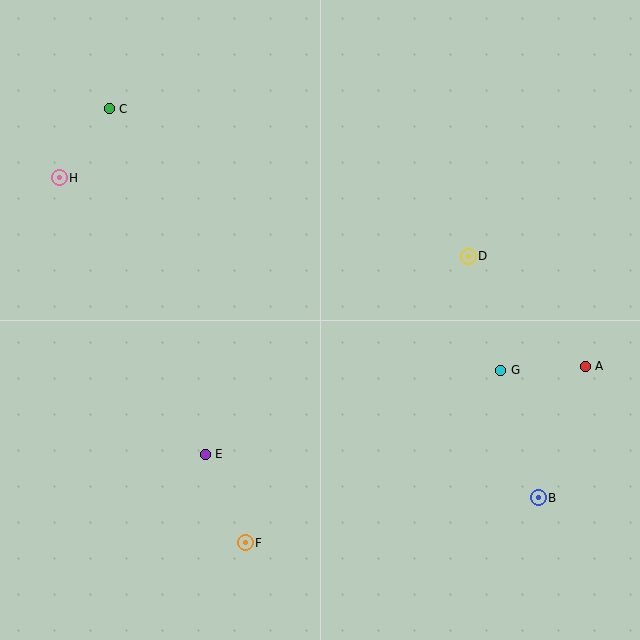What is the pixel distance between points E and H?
The distance between E and H is 313 pixels.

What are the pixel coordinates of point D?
Point D is at (468, 256).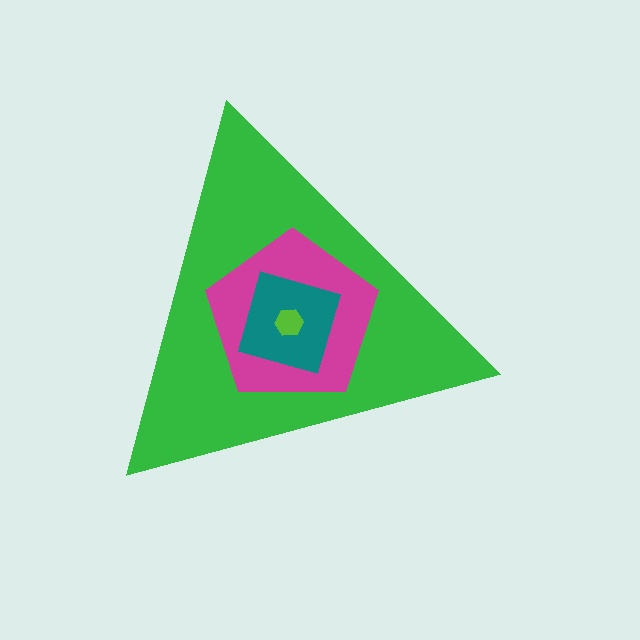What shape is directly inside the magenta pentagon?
The teal diamond.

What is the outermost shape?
The green triangle.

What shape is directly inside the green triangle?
The magenta pentagon.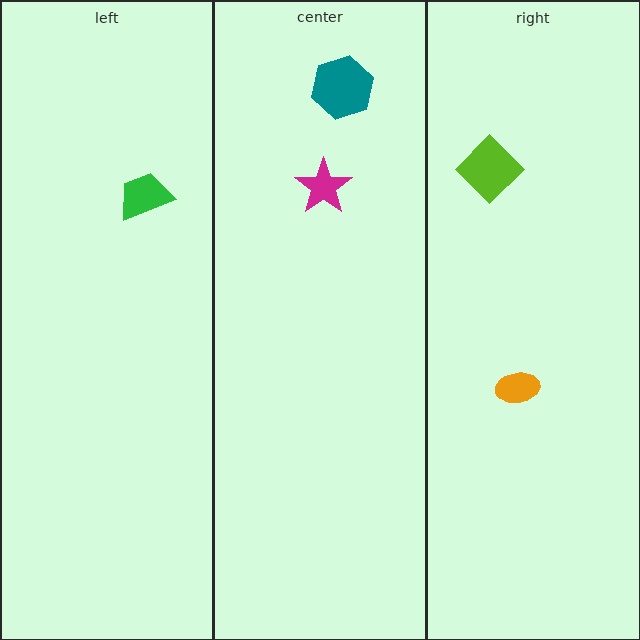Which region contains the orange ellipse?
The right region.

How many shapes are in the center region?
2.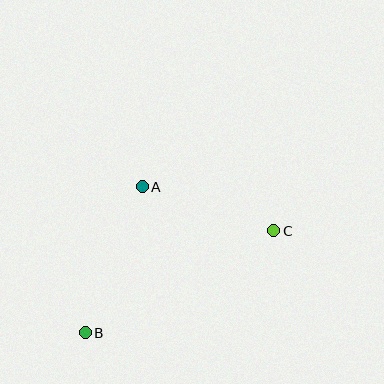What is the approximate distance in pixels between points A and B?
The distance between A and B is approximately 157 pixels.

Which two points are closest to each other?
Points A and C are closest to each other.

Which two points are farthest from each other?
Points B and C are farthest from each other.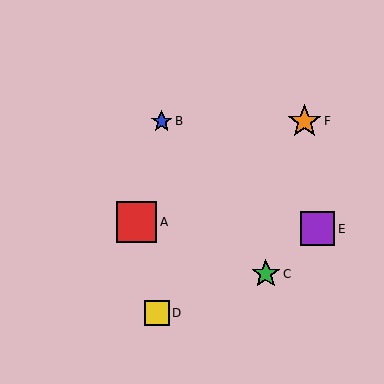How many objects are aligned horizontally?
2 objects (B, F) are aligned horizontally.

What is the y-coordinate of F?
Object F is at y≈121.